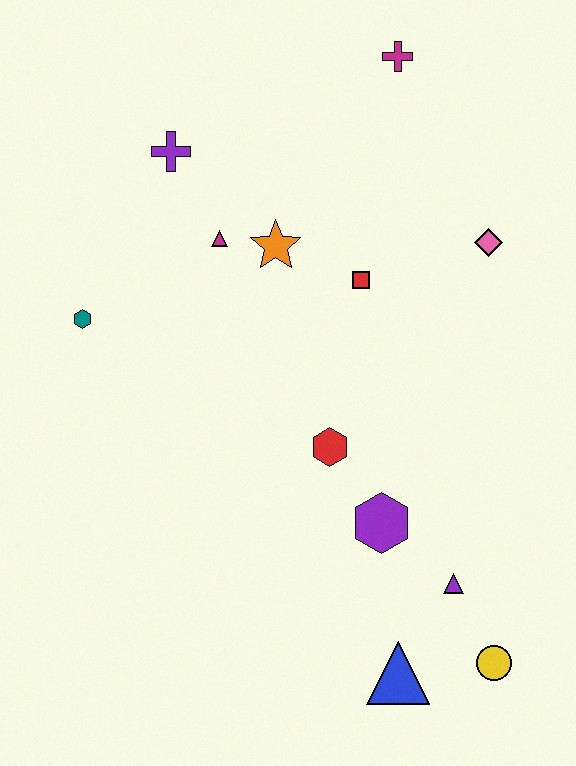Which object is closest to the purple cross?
The magenta triangle is closest to the purple cross.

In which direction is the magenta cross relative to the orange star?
The magenta cross is above the orange star.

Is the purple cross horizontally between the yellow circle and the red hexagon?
No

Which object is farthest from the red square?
The yellow circle is farthest from the red square.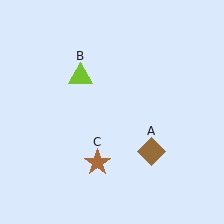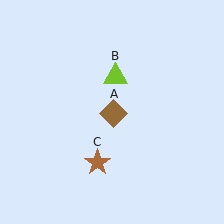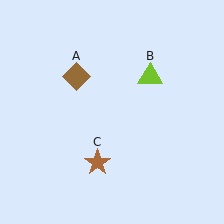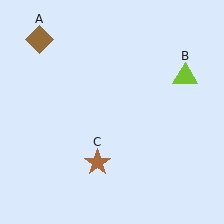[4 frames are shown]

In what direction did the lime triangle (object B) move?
The lime triangle (object B) moved right.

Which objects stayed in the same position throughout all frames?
Brown star (object C) remained stationary.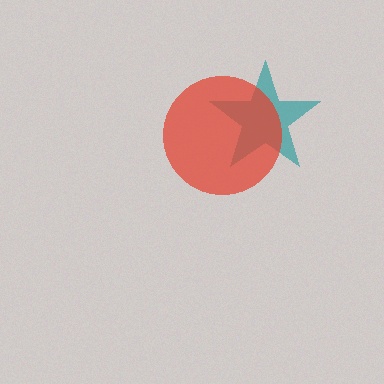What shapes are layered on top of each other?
The layered shapes are: a teal star, a red circle.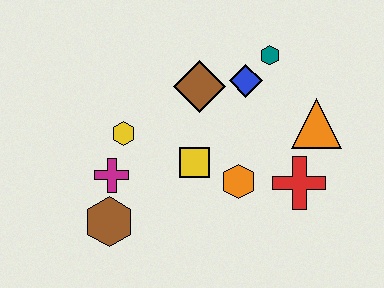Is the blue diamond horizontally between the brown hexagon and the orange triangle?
Yes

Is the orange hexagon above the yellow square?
No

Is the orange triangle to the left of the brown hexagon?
No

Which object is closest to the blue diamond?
The teal hexagon is closest to the blue diamond.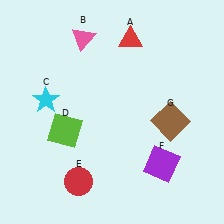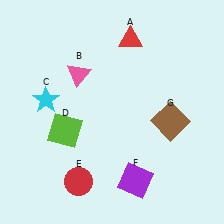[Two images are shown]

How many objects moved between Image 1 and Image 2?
2 objects moved between the two images.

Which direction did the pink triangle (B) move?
The pink triangle (B) moved down.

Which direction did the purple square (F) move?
The purple square (F) moved left.